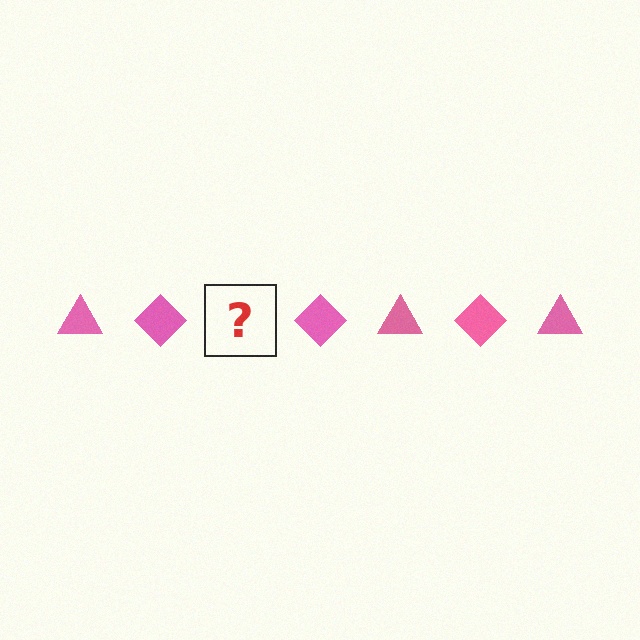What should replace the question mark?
The question mark should be replaced with a pink triangle.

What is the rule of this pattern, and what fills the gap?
The rule is that the pattern cycles through triangle, diamond shapes in pink. The gap should be filled with a pink triangle.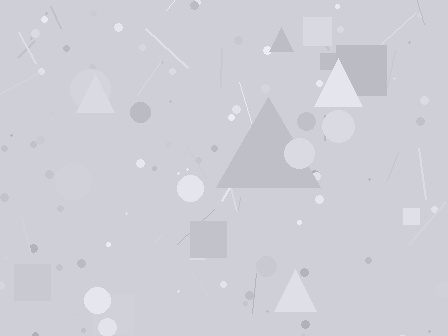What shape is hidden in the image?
A triangle is hidden in the image.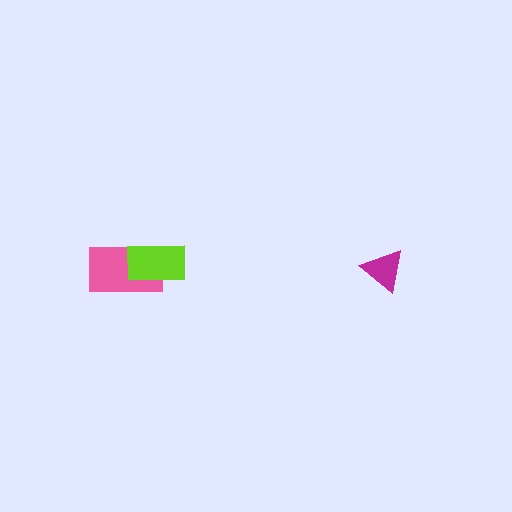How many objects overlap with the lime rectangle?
1 object overlaps with the lime rectangle.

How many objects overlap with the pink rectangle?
1 object overlaps with the pink rectangle.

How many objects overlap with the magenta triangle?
0 objects overlap with the magenta triangle.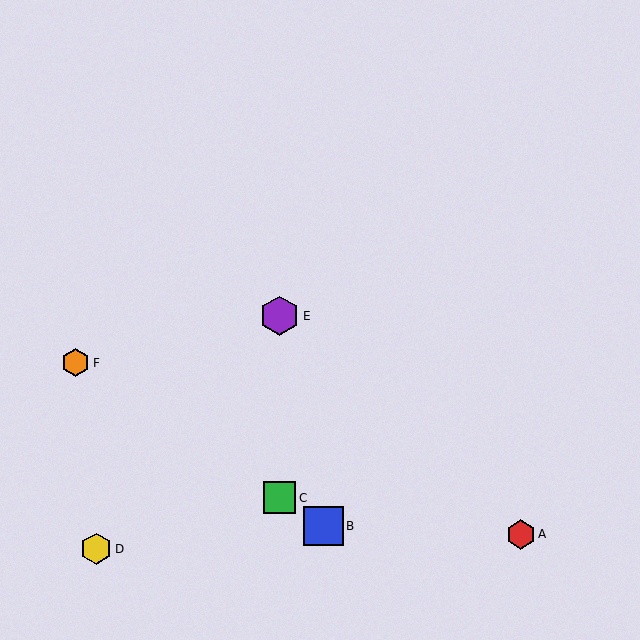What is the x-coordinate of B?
Object B is at x≈324.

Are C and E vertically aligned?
Yes, both are at x≈280.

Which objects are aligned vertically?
Objects C, E are aligned vertically.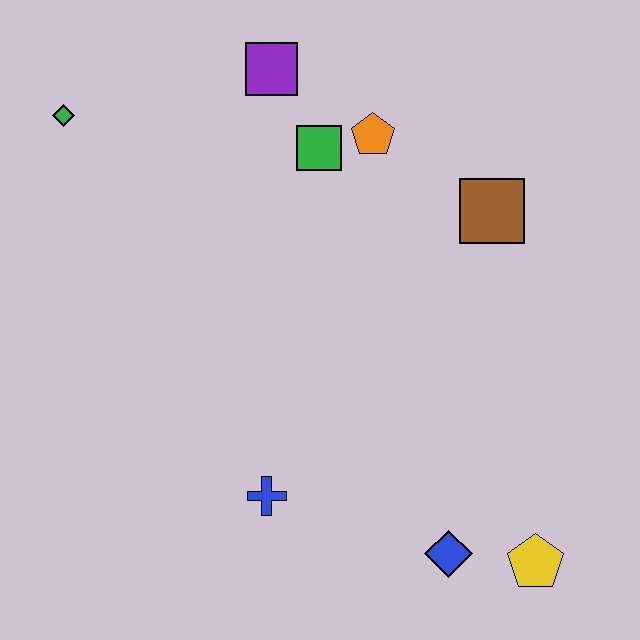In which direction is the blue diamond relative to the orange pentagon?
The blue diamond is below the orange pentagon.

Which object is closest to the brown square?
The orange pentagon is closest to the brown square.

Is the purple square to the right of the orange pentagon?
No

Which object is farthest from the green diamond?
The yellow pentagon is farthest from the green diamond.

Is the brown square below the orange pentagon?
Yes